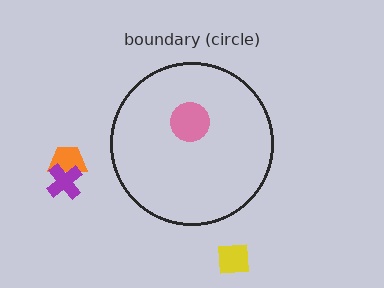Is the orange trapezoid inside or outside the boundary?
Outside.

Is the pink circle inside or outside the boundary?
Inside.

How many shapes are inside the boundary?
1 inside, 3 outside.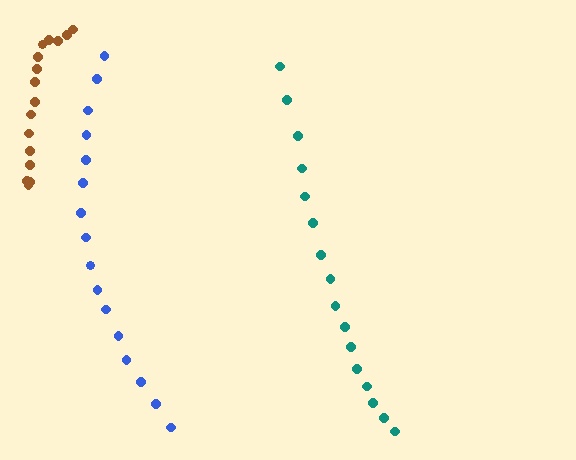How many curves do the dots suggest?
There are 3 distinct paths.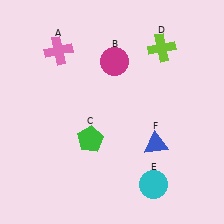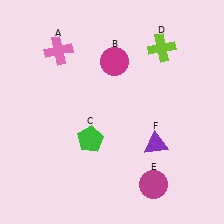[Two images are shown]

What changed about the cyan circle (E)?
In Image 1, E is cyan. In Image 2, it changed to magenta.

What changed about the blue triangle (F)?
In Image 1, F is blue. In Image 2, it changed to purple.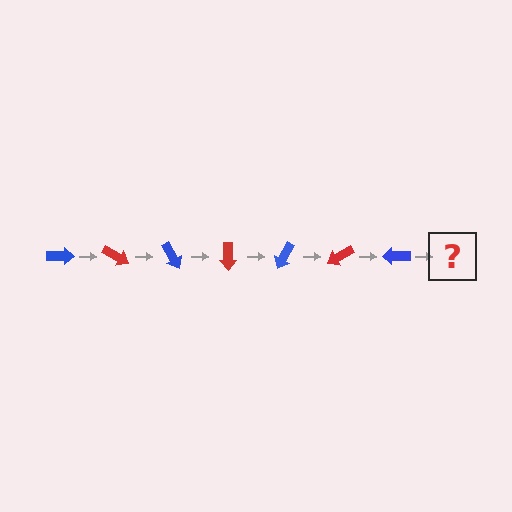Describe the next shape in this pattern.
It should be a red arrow, rotated 210 degrees from the start.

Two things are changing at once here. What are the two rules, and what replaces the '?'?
The two rules are that it rotates 30 degrees each step and the color cycles through blue and red. The '?' should be a red arrow, rotated 210 degrees from the start.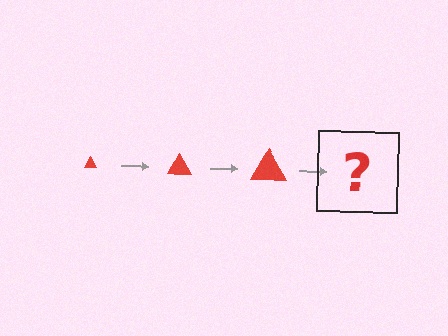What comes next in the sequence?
The next element should be a red triangle, larger than the previous one.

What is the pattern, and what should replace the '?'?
The pattern is that the triangle gets progressively larger each step. The '?' should be a red triangle, larger than the previous one.